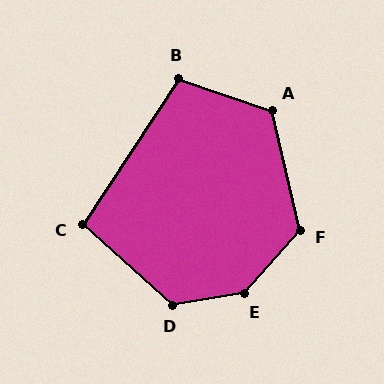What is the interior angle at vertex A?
Approximately 122 degrees (obtuse).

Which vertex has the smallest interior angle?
C, at approximately 98 degrees.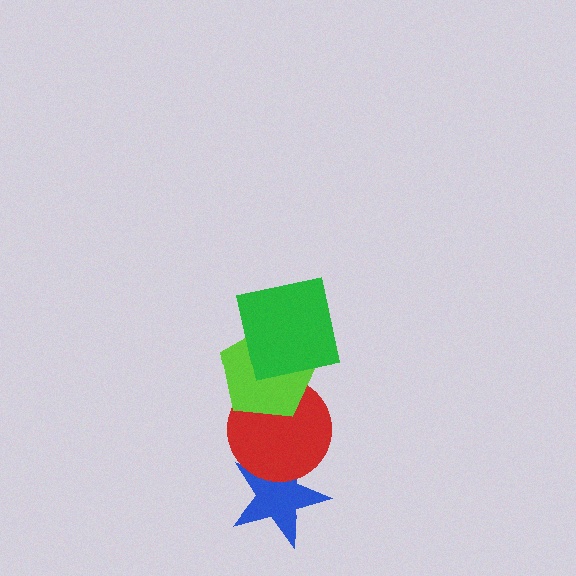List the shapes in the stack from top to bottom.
From top to bottom: the green square, the lime pentagon, the red circle, the blue star.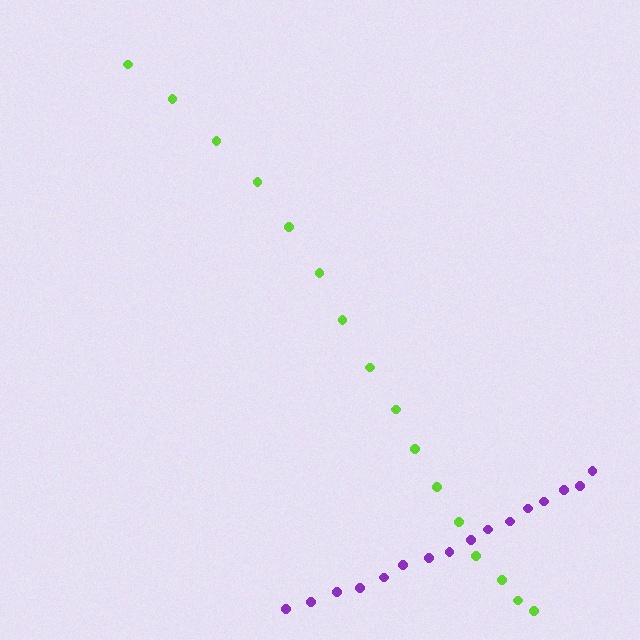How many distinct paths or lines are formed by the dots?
There are 2 distinct paths.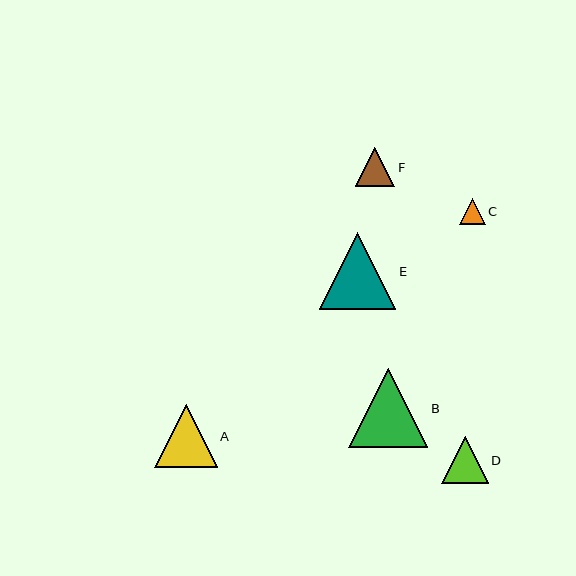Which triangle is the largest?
Triangle B is the largest with a size of approximately 79 pixels.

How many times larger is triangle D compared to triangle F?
Triangle D is approximately 1.2 times the size of triangle F.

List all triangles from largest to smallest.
From largest to smallest: B, E, A, D, F, C.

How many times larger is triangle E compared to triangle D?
Triangle E is approximately 1.7 times the size of triangle D.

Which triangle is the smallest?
Triangle C is the smallest with a size of approximately 26 pixels.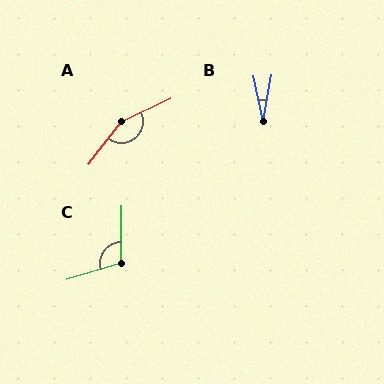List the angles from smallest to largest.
B (22°), C (107°), A (153°).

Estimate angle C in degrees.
Approximately 107 degrees.